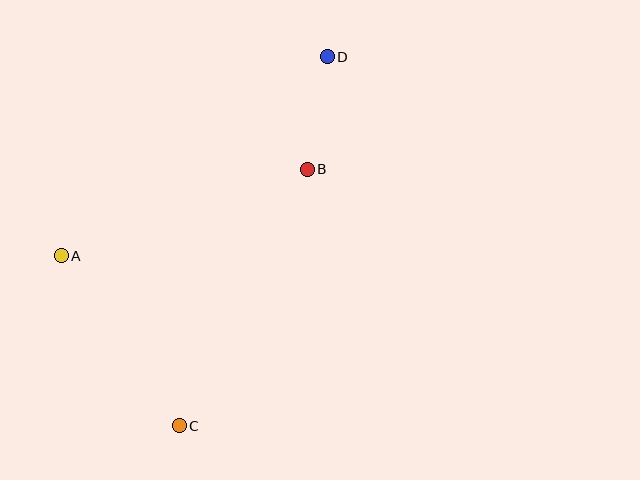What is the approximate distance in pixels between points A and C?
The distance between A and C is approximately 207 pixels.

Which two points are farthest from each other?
Points C and D are farthest from each other.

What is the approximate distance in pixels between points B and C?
The distance between B and C is approximately 287 pixels.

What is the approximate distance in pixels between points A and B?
The distance between A and B is approximately 260 pixels.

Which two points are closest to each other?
Points B and D are closest to each other.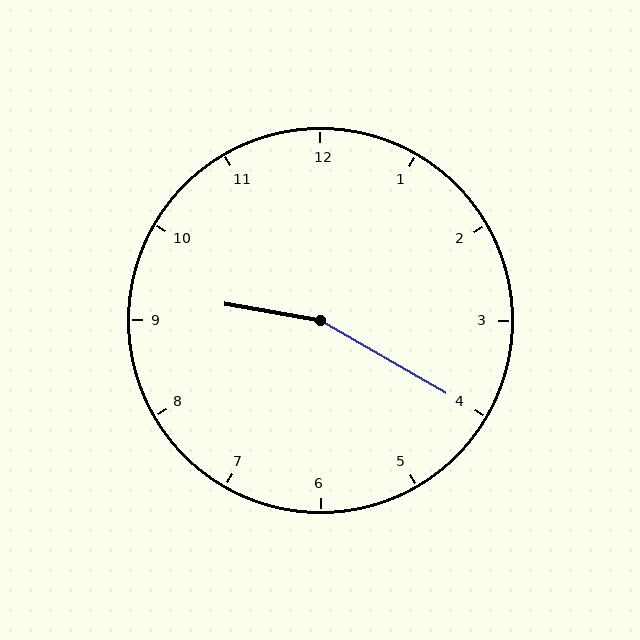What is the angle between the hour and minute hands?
Approximately 160 degrees.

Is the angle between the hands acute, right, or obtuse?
It is obtuse.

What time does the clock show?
9:20.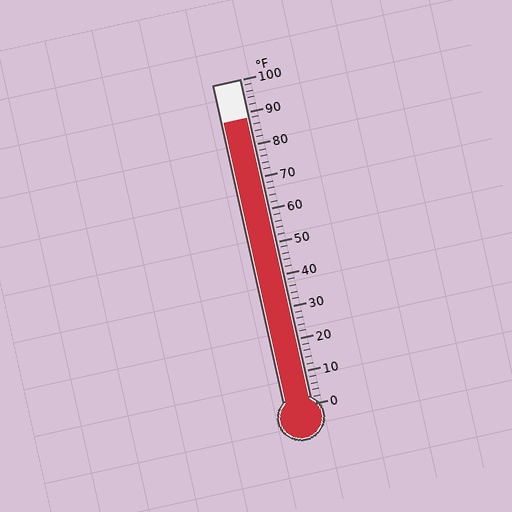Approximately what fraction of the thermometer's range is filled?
The thermometer is filled to approximately 90% of its range.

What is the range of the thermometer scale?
The thermometer scale ranges from 0°F to 100°F.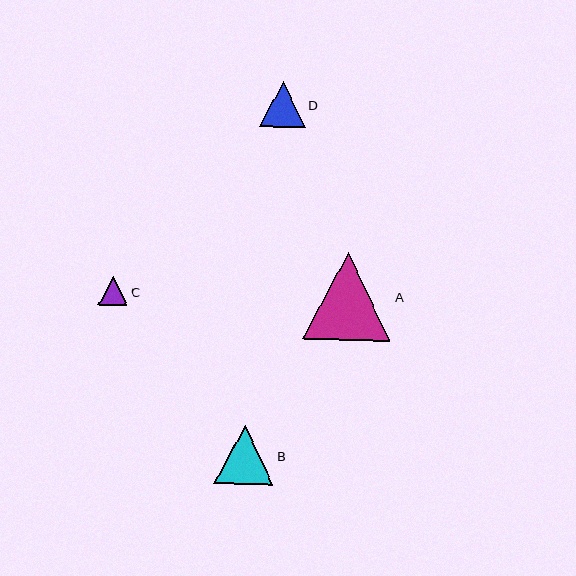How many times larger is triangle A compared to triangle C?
Triangle A is approximately 3.0 times the size of triangle C.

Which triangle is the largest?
Triangle A is the largest with a size of approximately 88 pixels.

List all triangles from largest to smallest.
From largest to smallest: A, B, D, C.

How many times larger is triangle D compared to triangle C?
Triangle D is approximately 1.5 times the size of triangle C.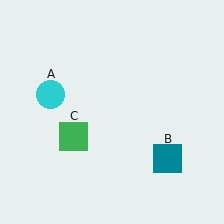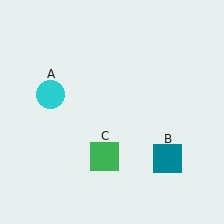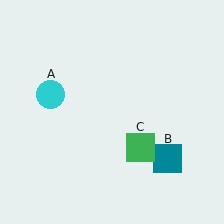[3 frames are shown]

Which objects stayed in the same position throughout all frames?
Cyan circle (object A) and teal square (object B) remained stationary.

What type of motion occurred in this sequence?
The green square (object C) rotated counterclockwise around the center of the scene.